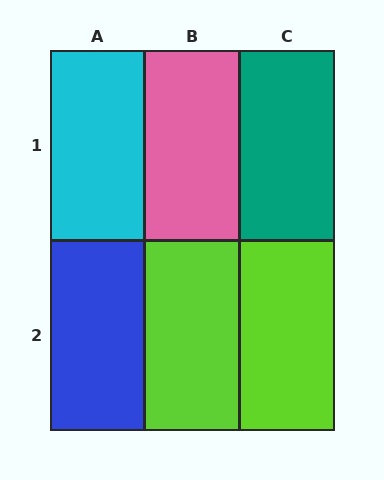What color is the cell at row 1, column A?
Cyan.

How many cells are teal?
1 cell is teal.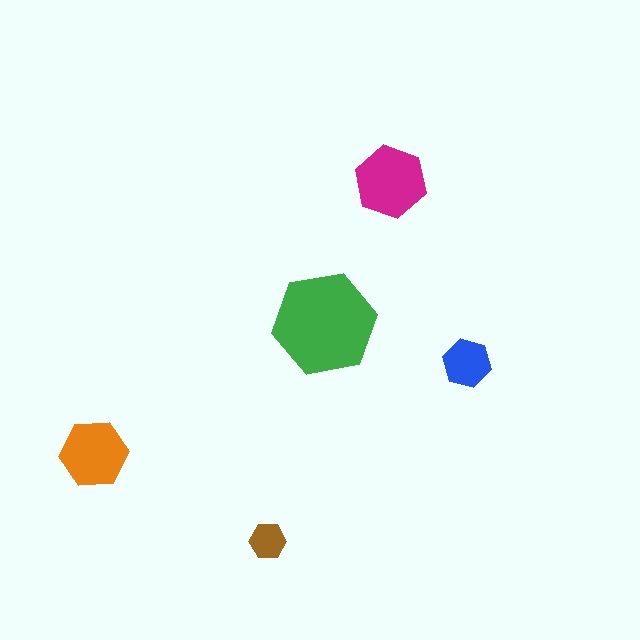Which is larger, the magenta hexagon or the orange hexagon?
The magenta one.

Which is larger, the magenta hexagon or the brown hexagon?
The magenta one.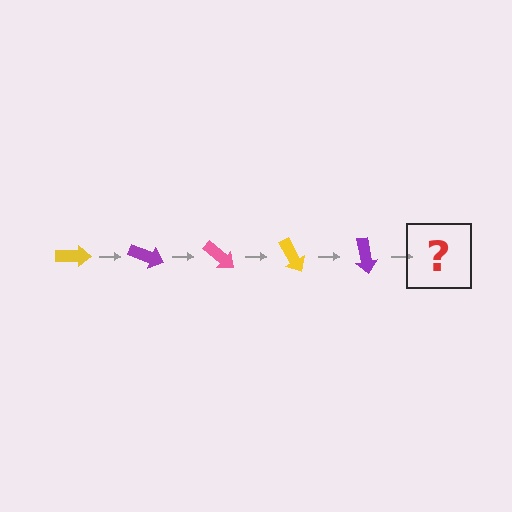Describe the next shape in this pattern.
It should be a pink arrow, rotated 100 degrees from the start.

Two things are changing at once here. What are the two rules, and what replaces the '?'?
The two rules are that it rotates 20 degrees each step and the color cycles through yellow, purple, and pink. The '?' should be a pink arrow, rotated 100 degrees from the start.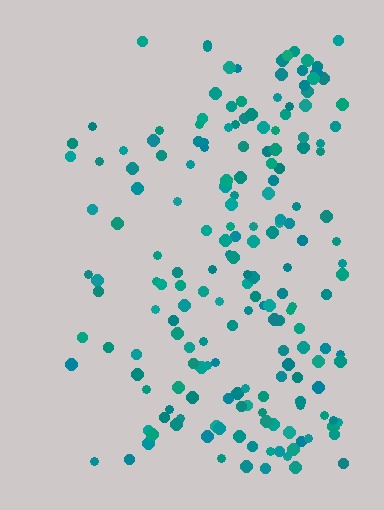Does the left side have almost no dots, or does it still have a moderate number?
Still a moderate number, just noticeably fewer than the right.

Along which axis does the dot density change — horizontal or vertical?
Horizontal.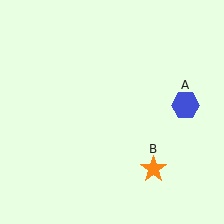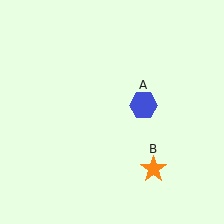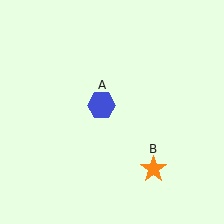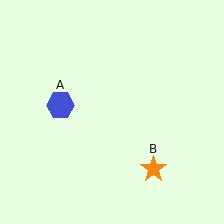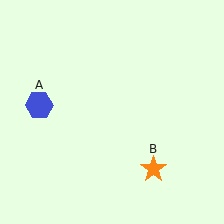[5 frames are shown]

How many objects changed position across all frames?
1 object changed position: blue hexagon (object A).